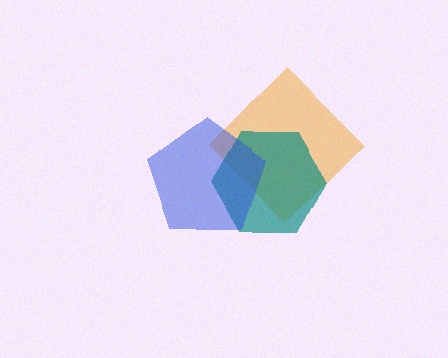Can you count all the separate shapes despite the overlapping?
Yes, there are 3 separate shapes.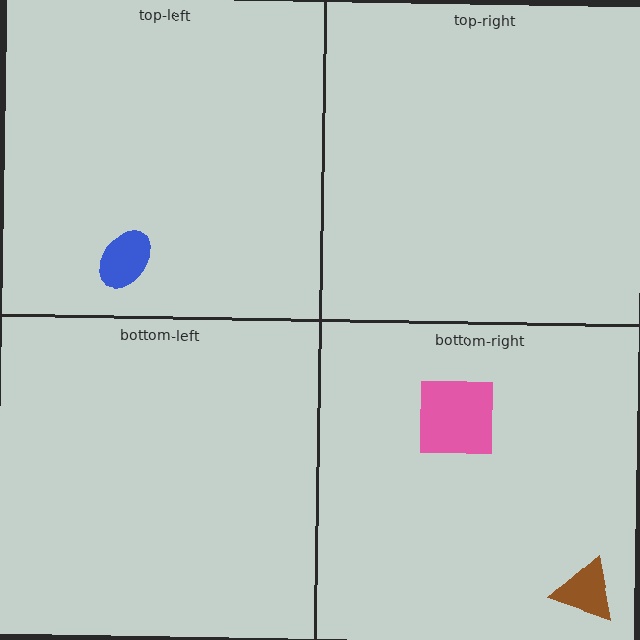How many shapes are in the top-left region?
1.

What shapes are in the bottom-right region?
The pink square, the brown triangle.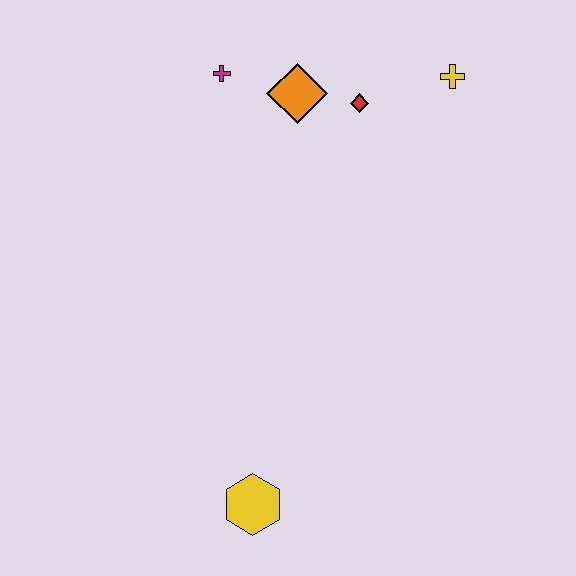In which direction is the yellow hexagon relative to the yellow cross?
The yellow hexagon is below the yellow cross.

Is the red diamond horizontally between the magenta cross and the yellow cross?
Yes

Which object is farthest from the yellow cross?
The yellow hexagon is farthest from the yellow cross.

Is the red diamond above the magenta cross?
No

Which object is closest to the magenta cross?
The orange diamond is closest to the magenta cross.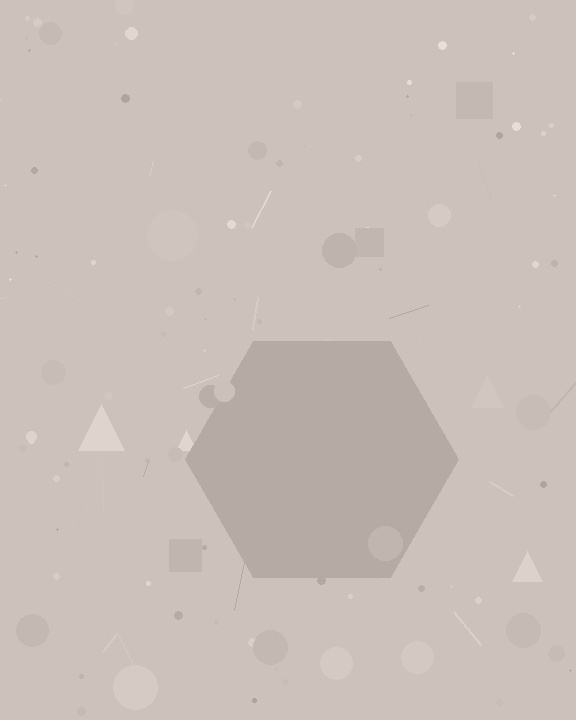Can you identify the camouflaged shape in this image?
The camouflaged shape is a hexagon.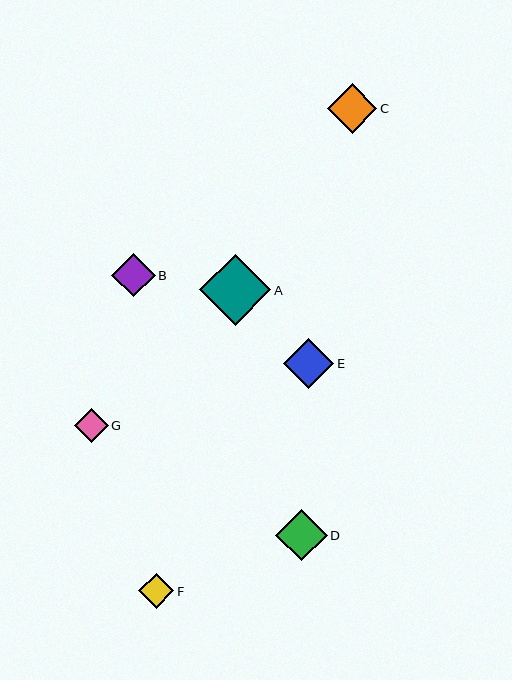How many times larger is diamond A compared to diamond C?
Diamond A is approximately 1.4 times the size of diamond C.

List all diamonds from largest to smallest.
From largest to smallest: A, D, E, C, B, F, G.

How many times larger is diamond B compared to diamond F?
Diamond B is approximately 1.2 times the size of diamond F.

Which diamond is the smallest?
Diamond G is the smallest with a size of approximately 34 pixels.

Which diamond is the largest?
Diamond A is the largest with a size of approximately 71 pixels.